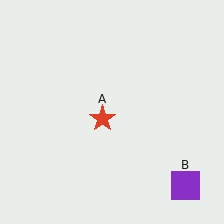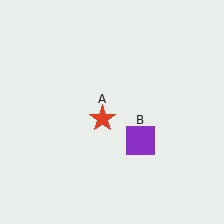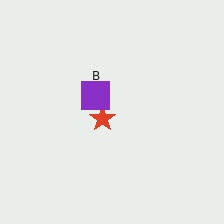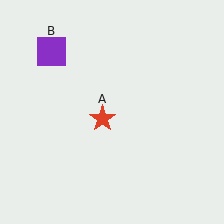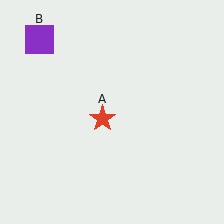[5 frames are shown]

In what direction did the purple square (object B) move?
The purple square (object B) moved up and to the left.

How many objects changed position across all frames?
1 object changed position: purple square (object B).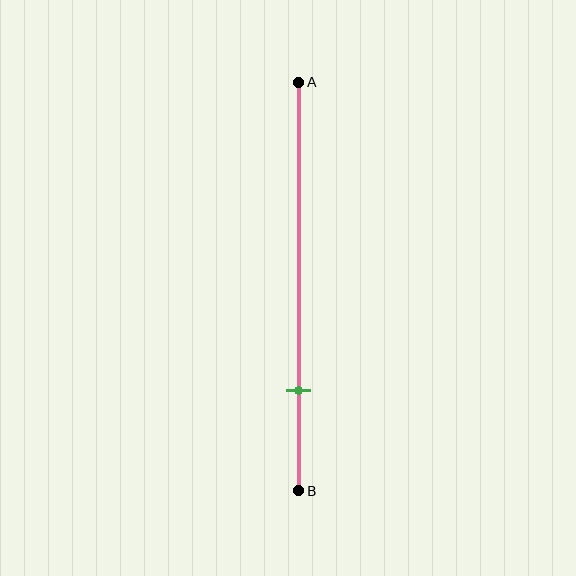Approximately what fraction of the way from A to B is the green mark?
The green mark is approximately 75% of the way from A to B.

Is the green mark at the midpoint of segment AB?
No, the mark is at about 75% from A, not at the 50% midpoint.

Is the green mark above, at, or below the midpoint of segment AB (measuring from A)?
The green mark is below the midpoint of segment AB.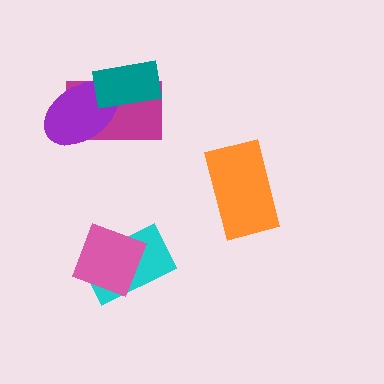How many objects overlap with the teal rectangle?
2 objects overlap with the teal rectangle.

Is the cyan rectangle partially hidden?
Yes, it is partially covered by another shape.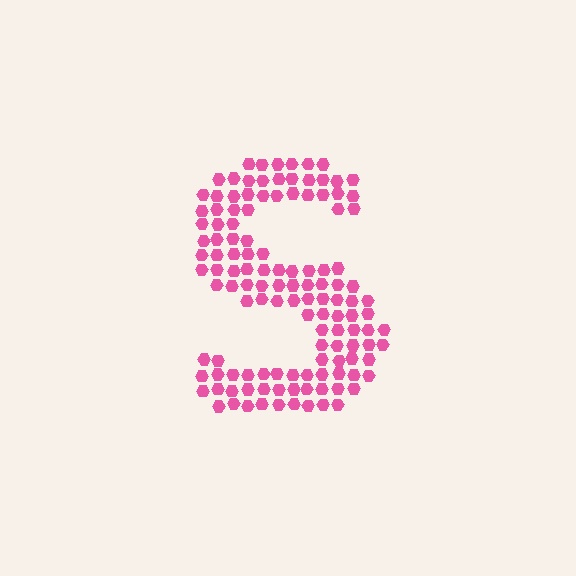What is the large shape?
The large shape is the letter S.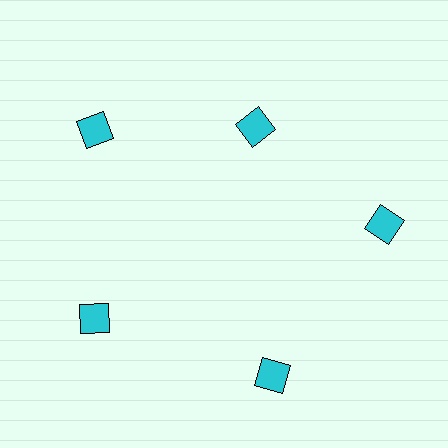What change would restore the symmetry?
The symmetry would be restored by moving it outward, back onto the ring so that all 5 squares sit at equal angles and equal distance from the center.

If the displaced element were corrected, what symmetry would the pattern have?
It would have 5-fold rotational symmetry — the pattern would map onto itself every 72 degrees.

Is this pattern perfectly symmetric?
No. The 5 cyan squares are arranged in a ring, but one element near the 1 o'clock position is pulled inward toward the center, breaking the 5-fold rotational symmetry.